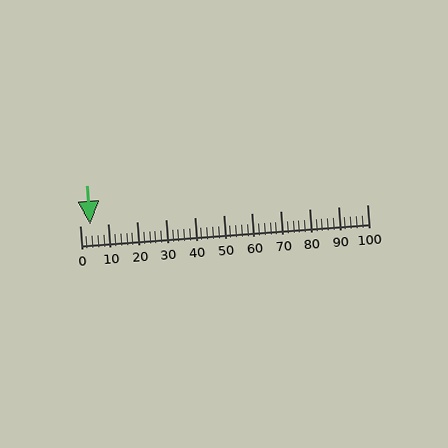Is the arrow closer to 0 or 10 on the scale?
The arrow is closer to 0.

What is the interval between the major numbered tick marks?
The major tick marks are spaced 10 units apart.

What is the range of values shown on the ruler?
The ruler shows values from 0 to 100.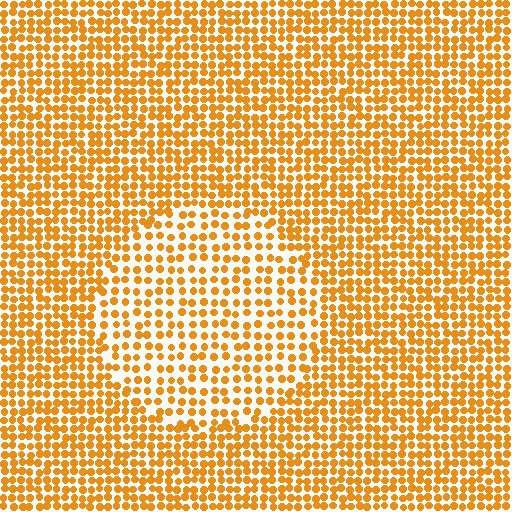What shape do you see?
I see a circle.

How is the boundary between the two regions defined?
The boundary is defined by a change in element density (approximately 1.6x ratio). All elements are the same color, size, and shape.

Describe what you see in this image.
The image contains small orange elements arranged at two different densities. A circle-shaped region is visible where the elements are less densely packed than the surrounding area.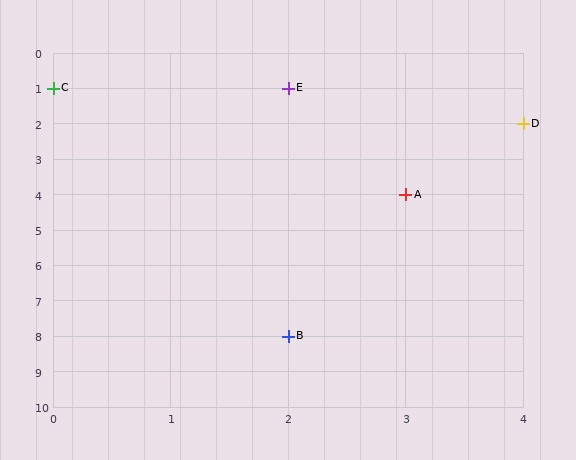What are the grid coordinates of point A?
Point A is at grid coordinates (3, 4).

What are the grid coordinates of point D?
Point D is at grid coordinates (4, 2).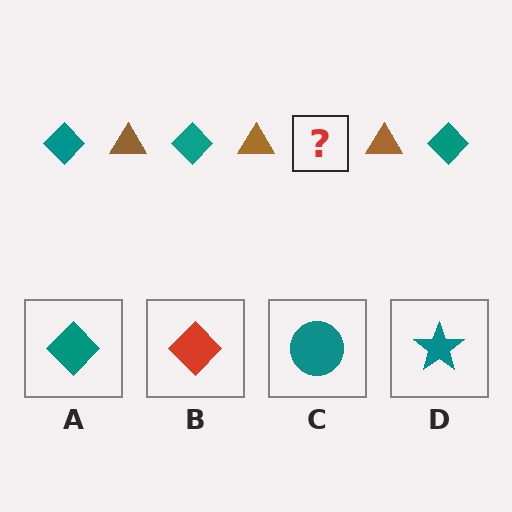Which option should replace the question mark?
Option A.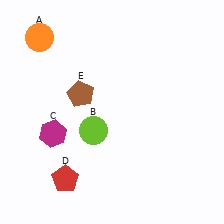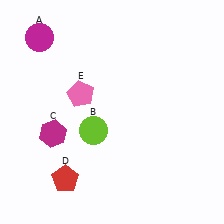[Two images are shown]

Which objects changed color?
A changed from orange to magenta. E changed from brown to pink.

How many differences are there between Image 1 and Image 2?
There are 2 differences between the two images.